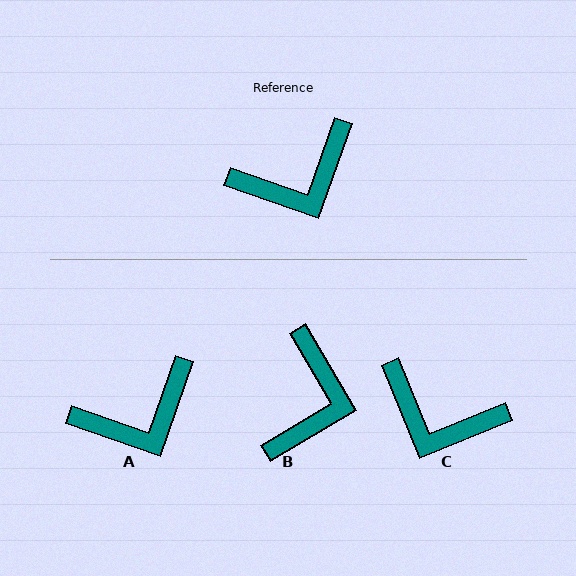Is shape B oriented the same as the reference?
No, it is off by about 50 degrees.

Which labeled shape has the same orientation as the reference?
A.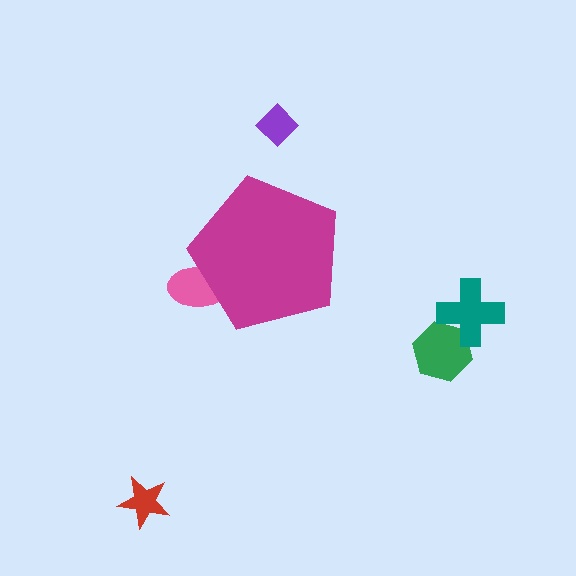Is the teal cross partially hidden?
No, the teal cross is fully visible.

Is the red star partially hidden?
No, the red star is fully visible.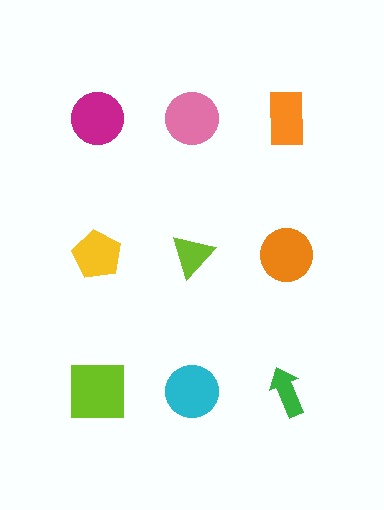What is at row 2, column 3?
An orange circle.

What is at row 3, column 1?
A lime square.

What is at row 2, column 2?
A lime triangle.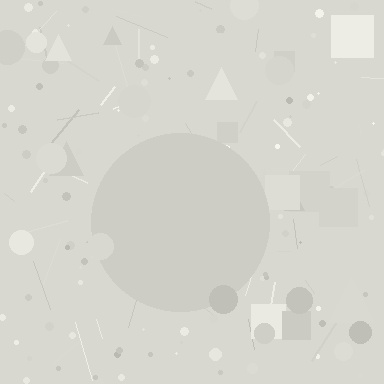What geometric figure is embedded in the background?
A circle is embedded in the background.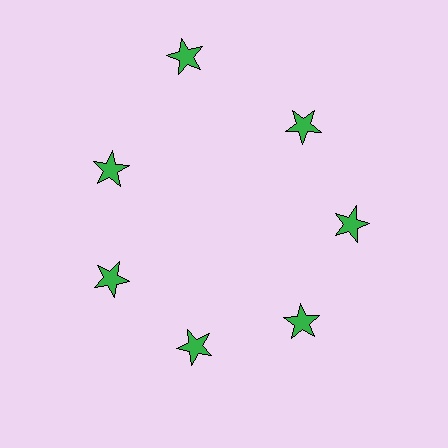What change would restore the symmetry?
The symmetry would be restored by moving it inward, back onto the ring so that all 7 stars sit at equal angles and equal distance from the center.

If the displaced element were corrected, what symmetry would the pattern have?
It would have 7-fold rotational symmetry — the pattern would map onto itself every 51 degrees.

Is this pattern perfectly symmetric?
No. The 7 green stars are arranged in a ring, but one element near the 12 o'clock position is pushed outward from the center, breaking the 7-fold rotational symmetry.